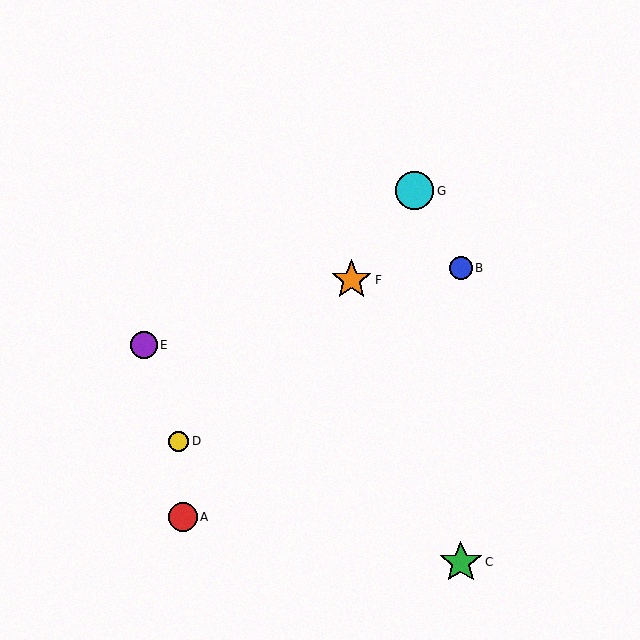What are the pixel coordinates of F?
Object F is at (351, 280).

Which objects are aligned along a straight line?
Objects A, F, G are aligned along a straight line.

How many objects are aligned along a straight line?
3 objects (A, F, G) are aligned along a straight line.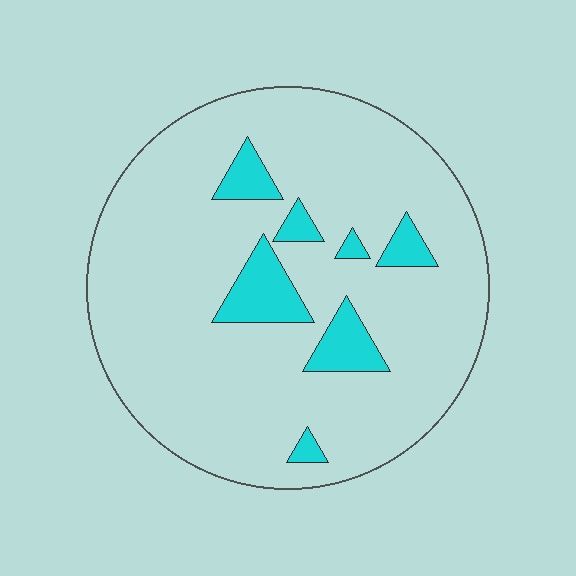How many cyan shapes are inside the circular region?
7.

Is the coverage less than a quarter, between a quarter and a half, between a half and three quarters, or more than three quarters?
Less than a quarter.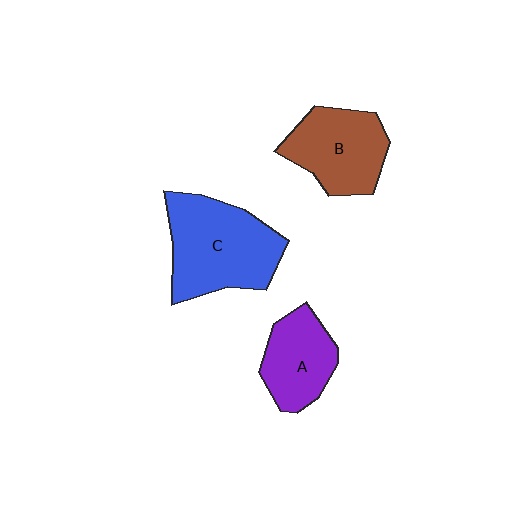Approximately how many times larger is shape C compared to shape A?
Approximately 1.6 times.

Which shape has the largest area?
Shape C (blue).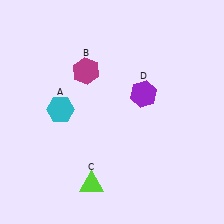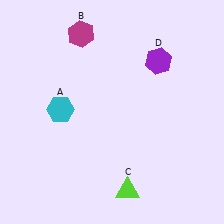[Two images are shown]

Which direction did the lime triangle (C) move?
The lime triangle (C) moved right.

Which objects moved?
The objects that moved are: the magenta hexagon (B), the lime triangle (C), the purple hexagon (D).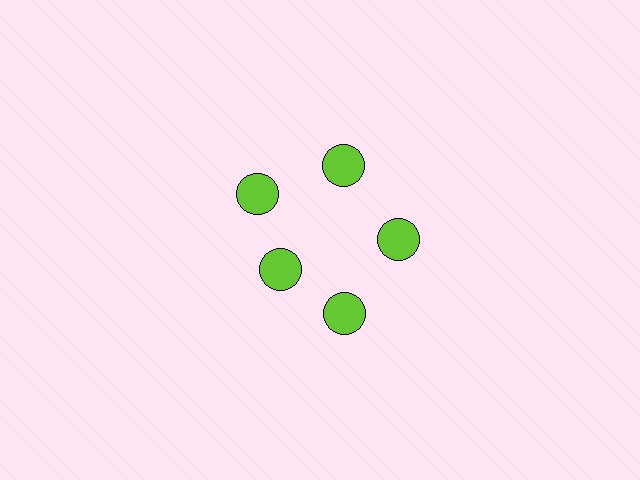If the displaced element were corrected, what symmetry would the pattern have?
It would have 5-fold rotational symmetry — the pattern would map onto itself every 72 degrees.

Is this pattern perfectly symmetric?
No. The 5 lime circles are arranged in a ring, but one element near the 8 o'clock position is pulled inward toward the center, breaking the 5-fold rotational symmetry.